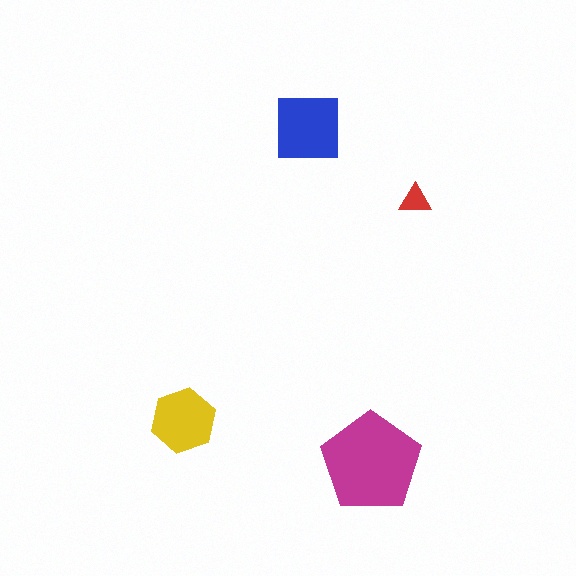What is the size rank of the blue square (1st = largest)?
2nd.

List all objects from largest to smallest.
The magenta pentagon, the blue square, the yellow hexagon, the red triangle.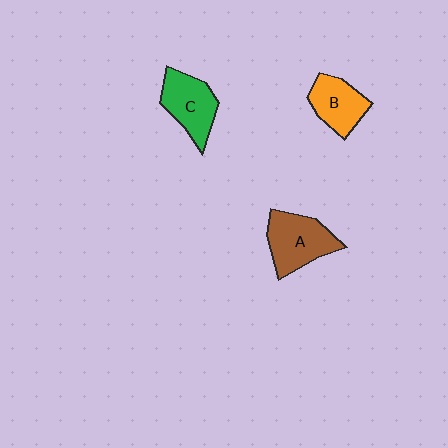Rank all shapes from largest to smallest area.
From largest to smallest: A (brown), C (green), B (orange).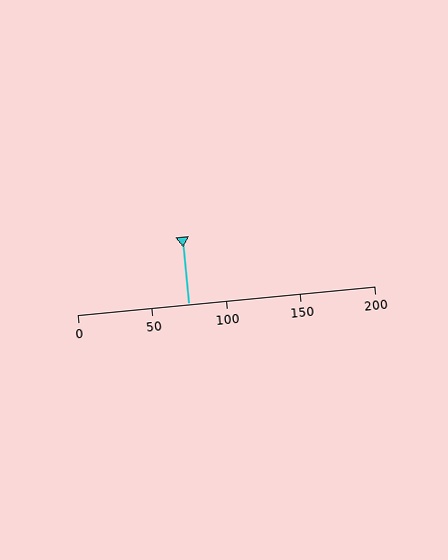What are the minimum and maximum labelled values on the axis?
The axis runs from 0 to 200.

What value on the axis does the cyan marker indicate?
The marker indicates approximately 75.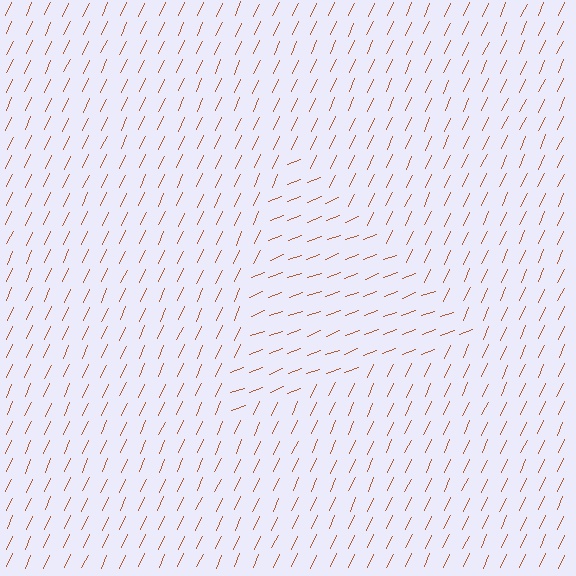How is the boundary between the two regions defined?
The boundary is defined purely by a change in line orientation (approximately 45 degrees difference). All lines are the same color and thickness.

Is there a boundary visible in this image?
Yes, there is a texture boundary formed by a change in line orientation.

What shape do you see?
I see a triangle.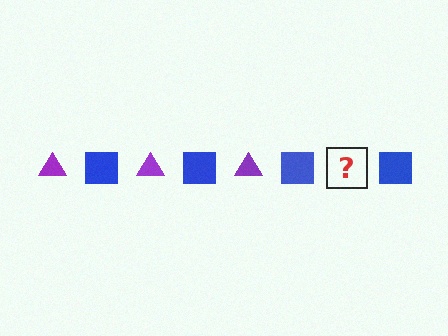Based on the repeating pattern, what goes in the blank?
The blank should be a purple triangle.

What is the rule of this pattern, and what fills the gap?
The rule is that the pattern alternates between purple triangle and blue square. The gap should be filled with a purple triangle.